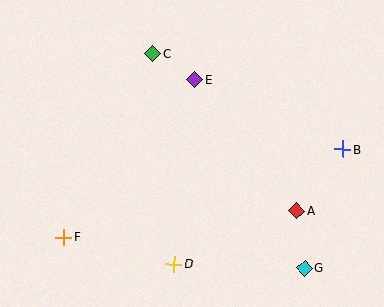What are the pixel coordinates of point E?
Point E is at (195, 80).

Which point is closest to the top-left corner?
Point C is closest to the top-left corner.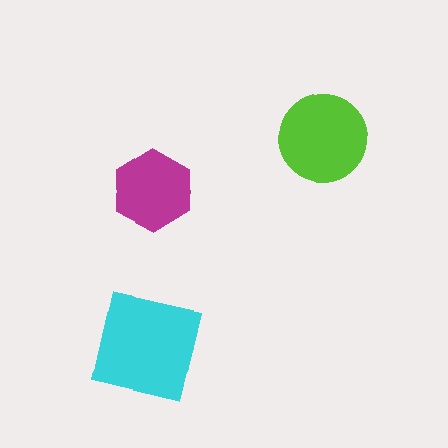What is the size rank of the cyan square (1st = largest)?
1st.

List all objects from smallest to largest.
The magenta hexagon, the lime circle, the cyan square.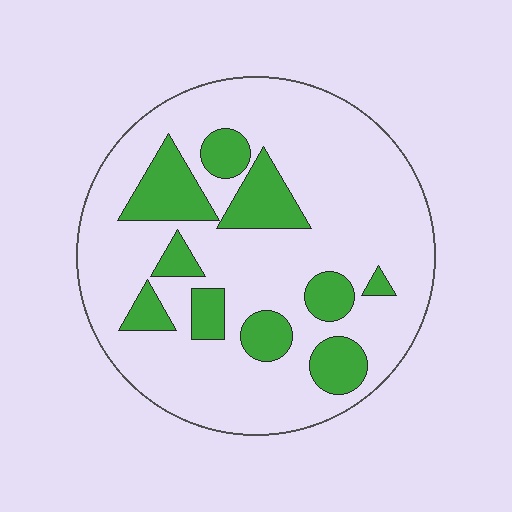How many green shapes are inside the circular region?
10.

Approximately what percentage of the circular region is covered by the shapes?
Approximately 20%.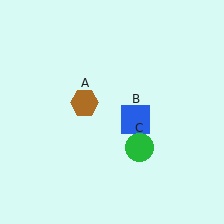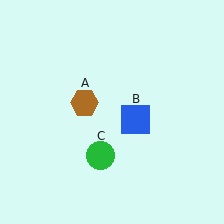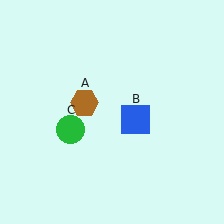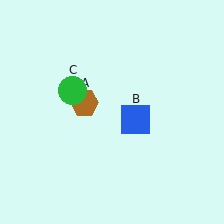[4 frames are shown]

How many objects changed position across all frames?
1 object changed position: green circle (object C).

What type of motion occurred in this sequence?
The green circle (object C) rotated clockwise around the center of the scene.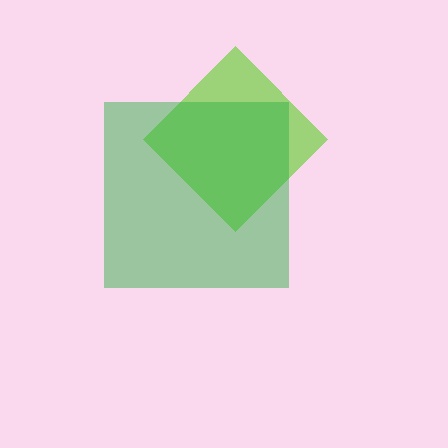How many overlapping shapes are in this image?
There are 2 overlapping shapes in the image.